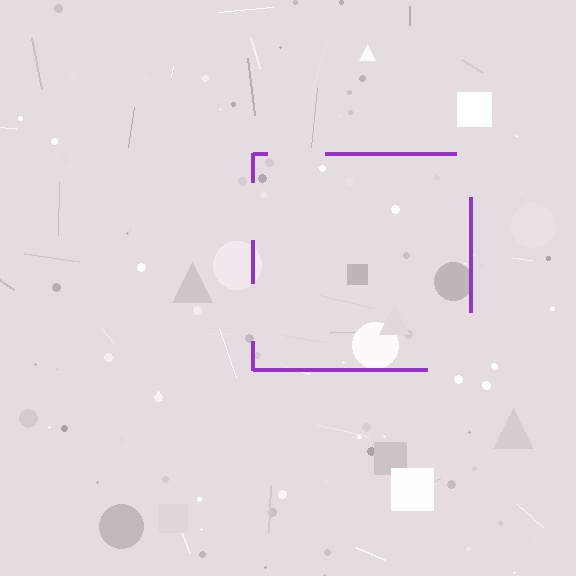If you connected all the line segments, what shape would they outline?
They would outline a square.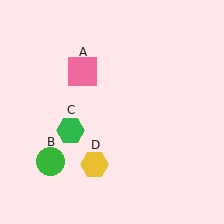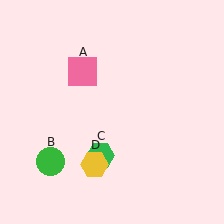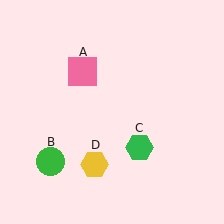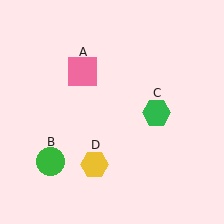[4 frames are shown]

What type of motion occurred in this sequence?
The green hexagon (object C) rotated counterclockwise around the center of the scene.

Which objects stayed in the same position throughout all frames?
Pink square (object A) and green circle (object B) and yellow hexagon (object D) remained stationary.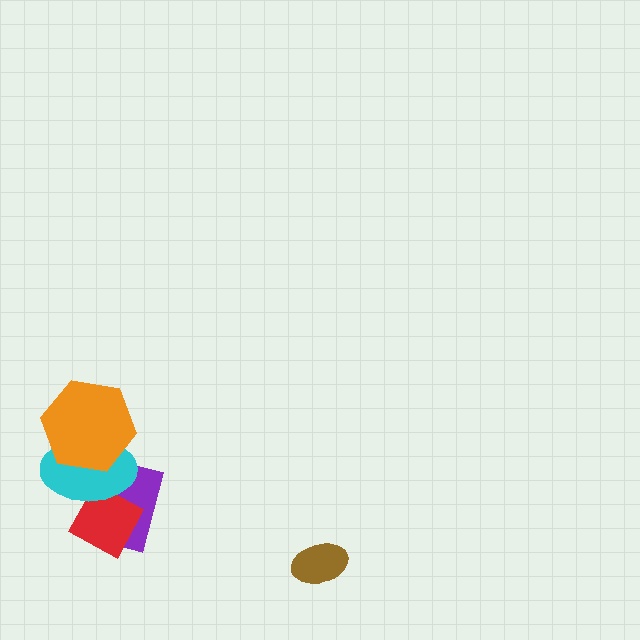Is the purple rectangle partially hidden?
Yes, it is partially covered by another shape.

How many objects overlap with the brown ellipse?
0 objects overlap with the brown ellipse.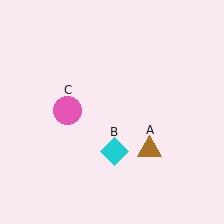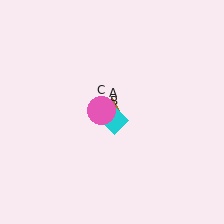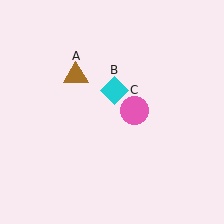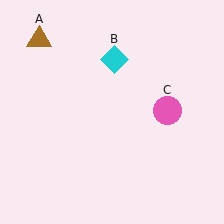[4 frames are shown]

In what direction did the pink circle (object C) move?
The pink circle (object C) moved right.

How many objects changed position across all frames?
3 objects changed position: brown triangle (object A), cyan diamond (object B), pink circle (object C).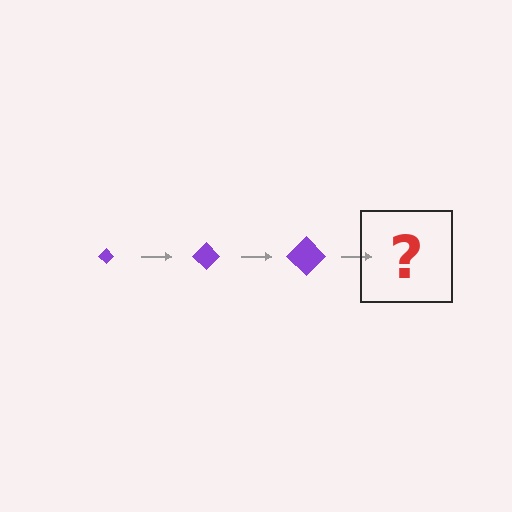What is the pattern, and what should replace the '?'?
The pattern is that the diamond gets progressively larger each step. The '?' should be a purple diamond, larger than the previous one.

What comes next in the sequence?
The next element should be a purple diamond, larger than the previous one.